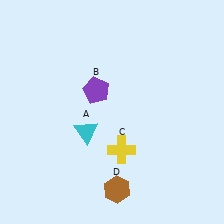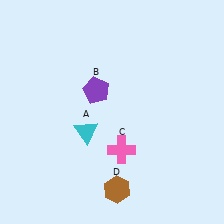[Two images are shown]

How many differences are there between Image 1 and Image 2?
There is 1 difference between the two images.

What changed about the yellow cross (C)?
In Image 1, C is yellow. In Image 2, it changed to pink.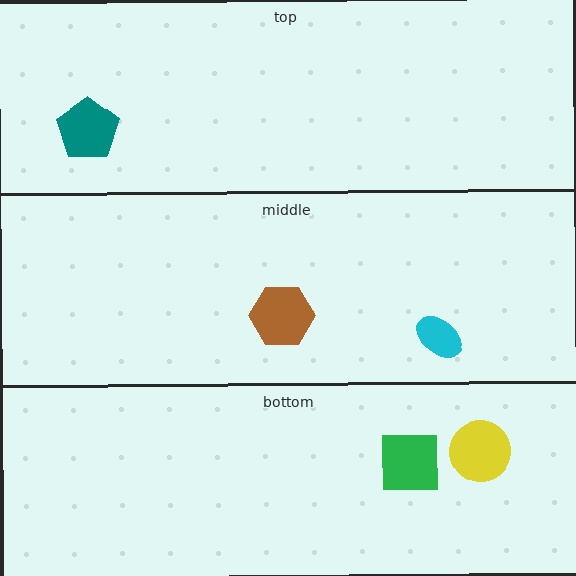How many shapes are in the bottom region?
2.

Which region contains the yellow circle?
The bottom region.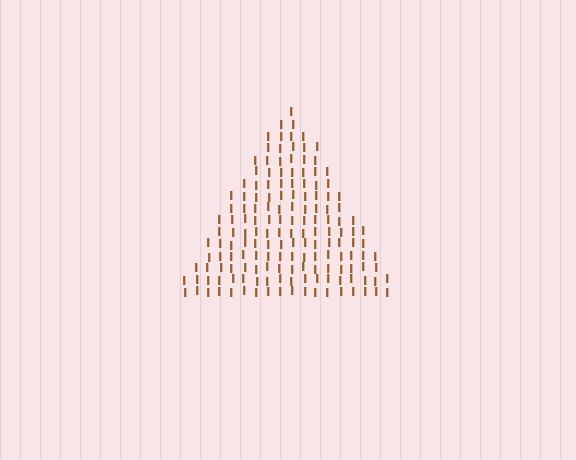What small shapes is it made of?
It is made of small letter I's.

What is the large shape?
The large shape is a triangle.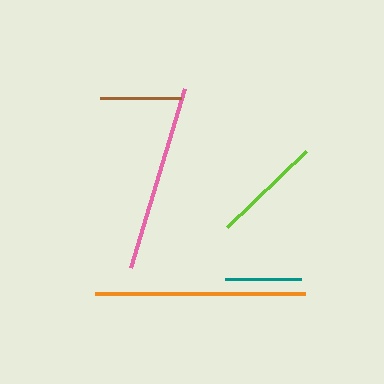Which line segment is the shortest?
The teal line is the shortest at approximately 77 pixels.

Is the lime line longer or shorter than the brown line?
The lime line is longer than the brown line.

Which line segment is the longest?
The orange line is the longest at approximately 209 pixels.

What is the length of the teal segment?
The teal segment is approximately 77 pixels long.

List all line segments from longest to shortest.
From longest to shortest: orange, pink, lime, brown, teal.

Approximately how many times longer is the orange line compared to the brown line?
The orange line is approximately 2.6 times the length of the brown line.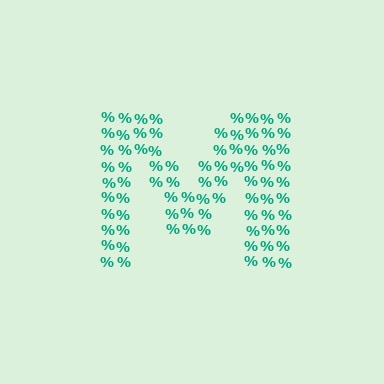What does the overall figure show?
The overall figure shows the letter M.